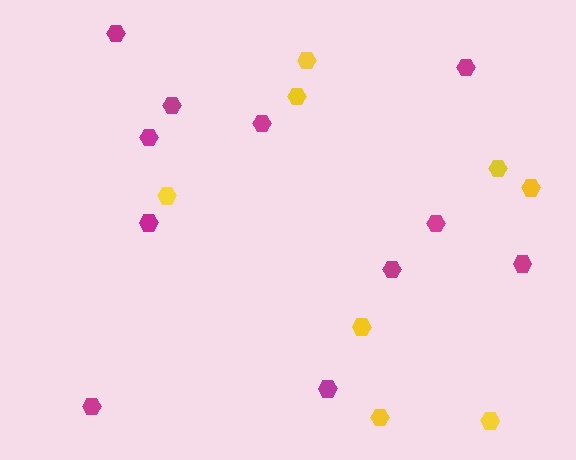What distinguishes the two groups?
There are 2 groups: one group of magenta hexagons (11) and one group of yellow hexagons (8).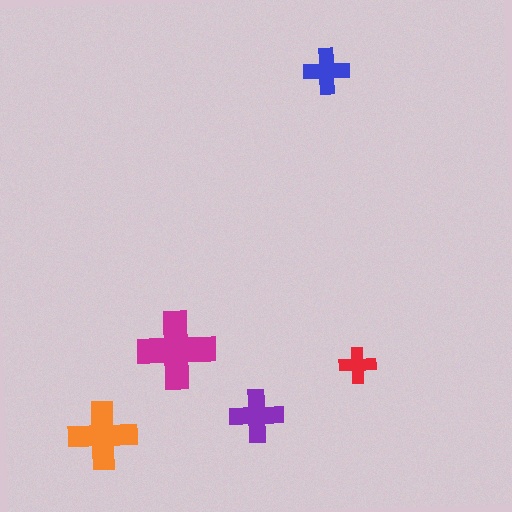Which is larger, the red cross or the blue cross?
The blue one.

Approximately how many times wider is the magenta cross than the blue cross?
About 1.5 times wider.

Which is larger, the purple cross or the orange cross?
The orange one.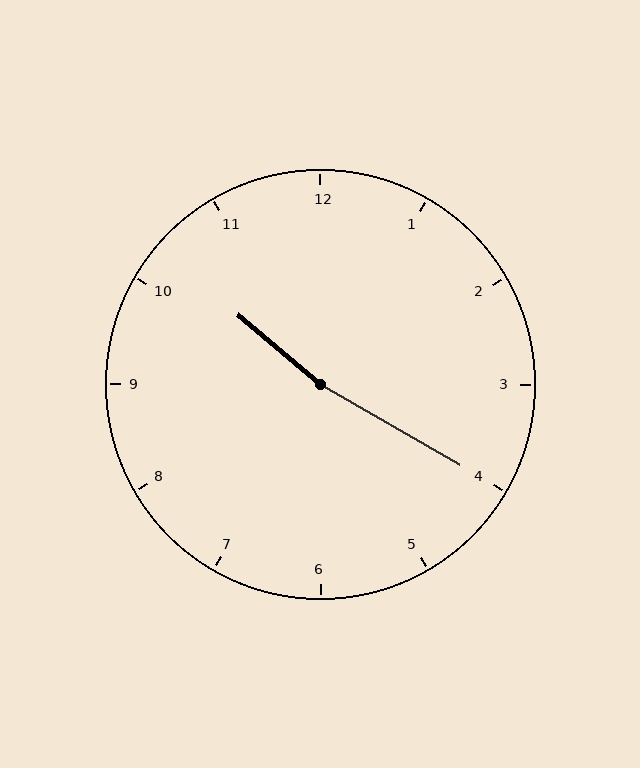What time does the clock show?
10:20.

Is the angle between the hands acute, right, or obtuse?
It is obtuse.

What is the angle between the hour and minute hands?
Approximately 170 degrees.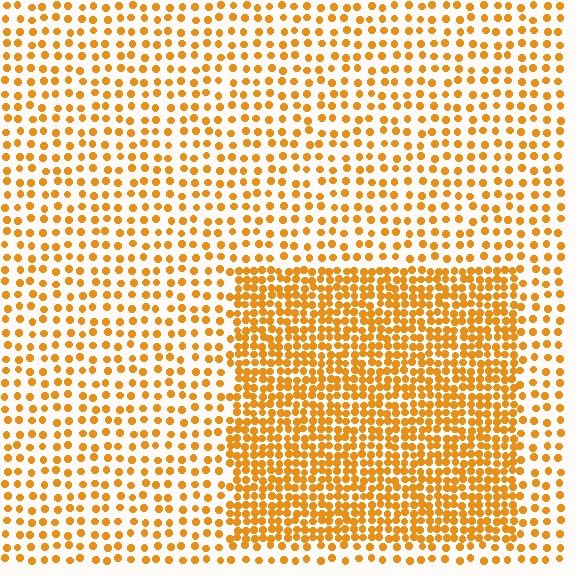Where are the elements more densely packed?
The elements are more densely packed inside the rectangle boundary.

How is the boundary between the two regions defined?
The boundary is defined by a change in element density (approximately 2.3x ratio). All elements are the same color, size, and shape.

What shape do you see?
I see a rectangle.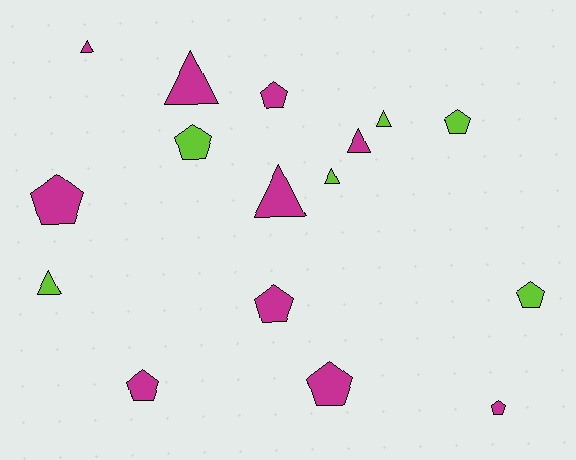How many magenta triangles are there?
There are 4 magenta triangles.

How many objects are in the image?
There are 16 objects.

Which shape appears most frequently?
Pentagon, with 9 objects.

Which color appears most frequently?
Magenta, with 10 objects.